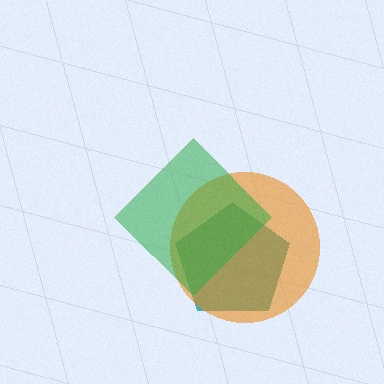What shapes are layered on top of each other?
The layered shapes are: a teal pentagon, an orange circle, a green diamond.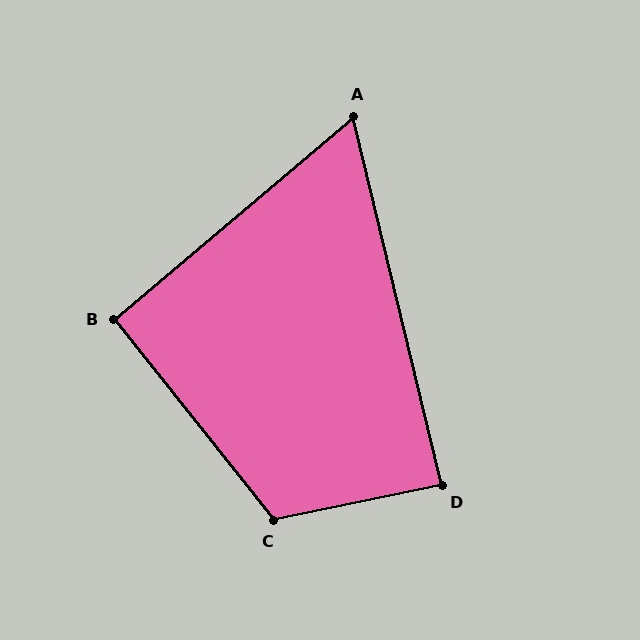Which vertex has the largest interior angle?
C, at approximately 117 degrees.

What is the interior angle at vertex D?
Approximately 88 degrees (approximately right).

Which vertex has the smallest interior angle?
A, at approximately 63 degrees.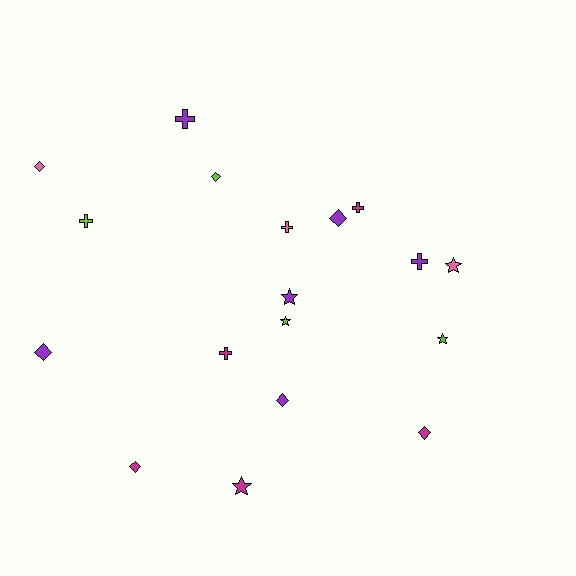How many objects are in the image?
There are 18 objects.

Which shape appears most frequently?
Diamond, with 7 objects.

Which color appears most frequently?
Purple, with 6 objects.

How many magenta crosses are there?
There are 2 magenta crosses.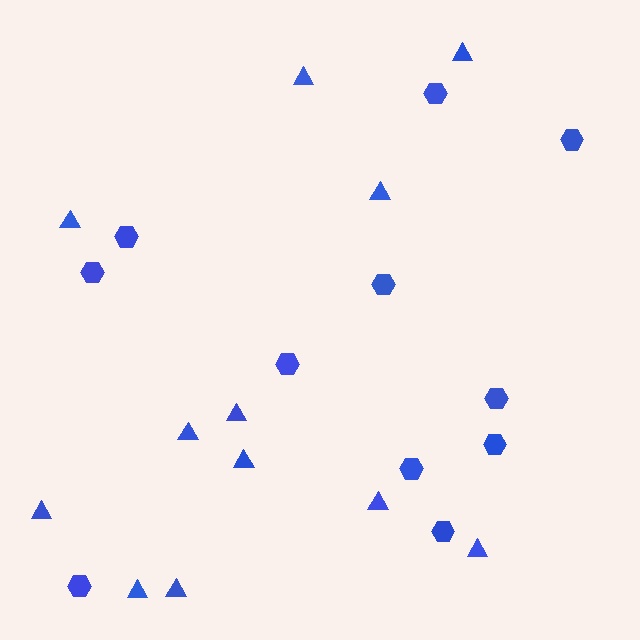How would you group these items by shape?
There are 2 groups: one group of triangles (12) and one group of hexagons (11).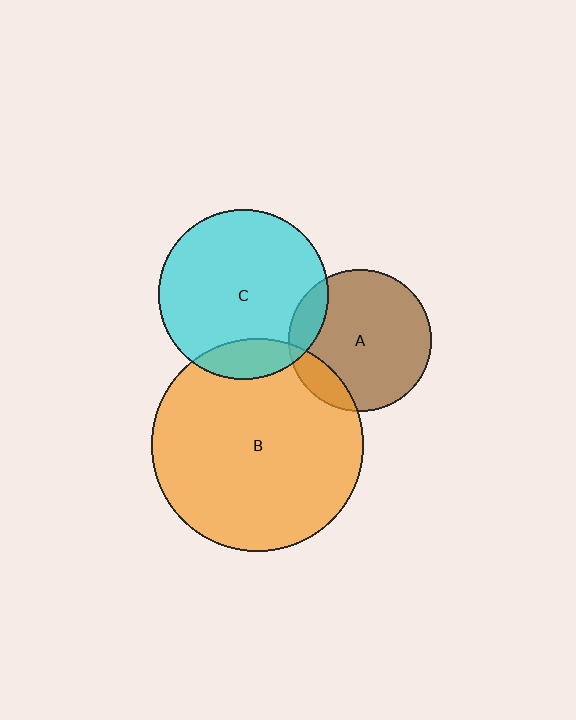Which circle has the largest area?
Circle B (orange).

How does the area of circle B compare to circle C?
Approximately 1.6 times.